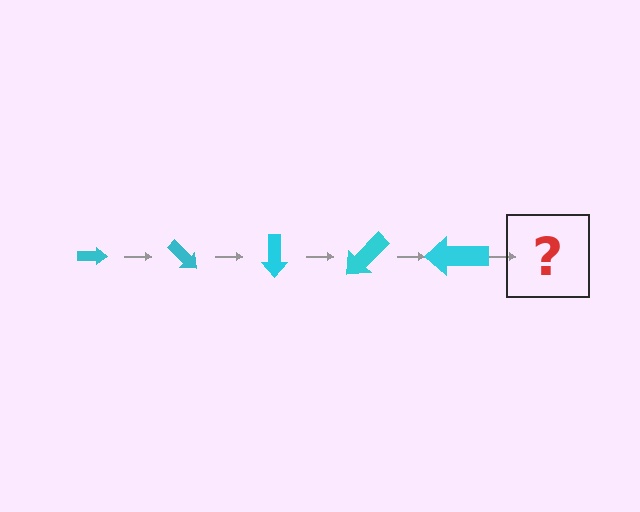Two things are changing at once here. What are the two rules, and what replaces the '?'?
The two rules are that the arrow grows larger each step and it rotates 45 degrees each step. The '?' should be an arrow, larger than the previous one and rotated 225 degrees from the start.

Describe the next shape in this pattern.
It should be an arrow, larger than the previous one and rotated 225 degrees from the start.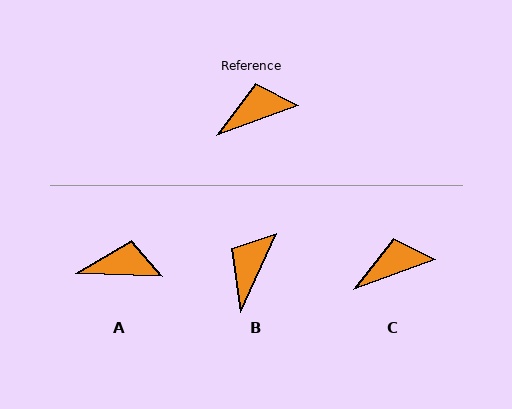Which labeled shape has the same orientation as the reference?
C.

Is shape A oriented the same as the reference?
No, it is off by about 22 degrees.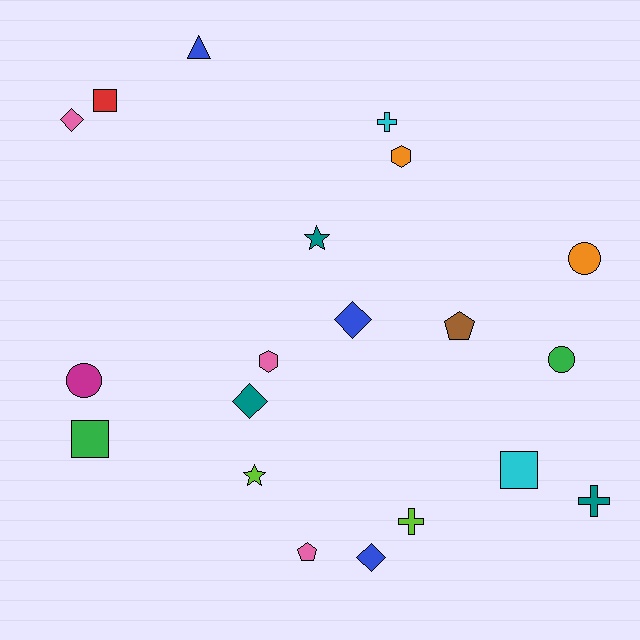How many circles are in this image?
There are 3 circles.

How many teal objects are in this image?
There are 3 teal objects.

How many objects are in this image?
There are 20 objects.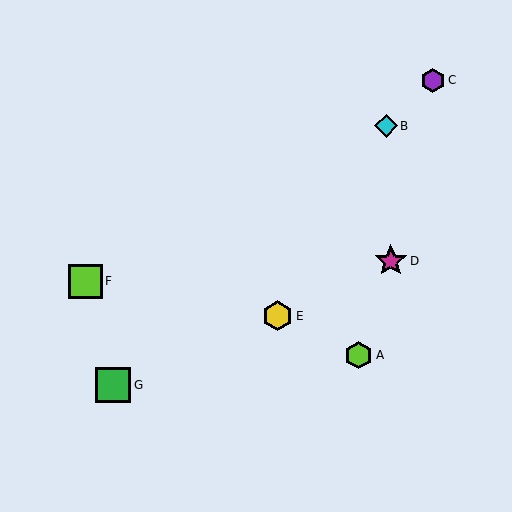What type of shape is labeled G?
Shape G is a green square.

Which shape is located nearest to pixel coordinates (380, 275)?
The magenta star (labeled D) at (391, 261) is nearest to that location.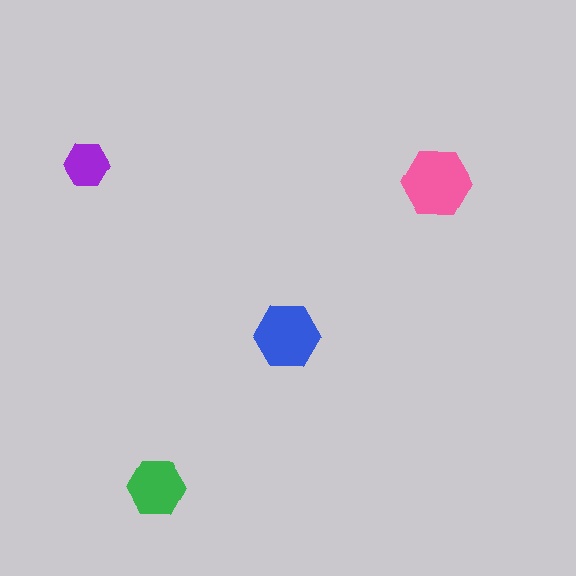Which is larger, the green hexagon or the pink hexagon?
The pink one.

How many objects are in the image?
There are 4 objects in the image.